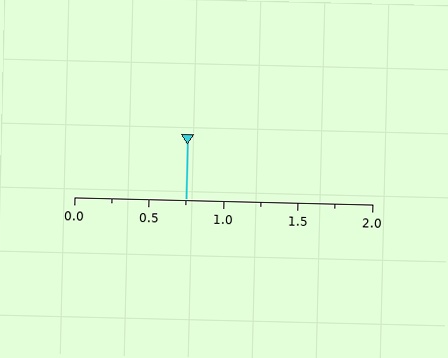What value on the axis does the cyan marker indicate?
The marker indicates approximately 0.75.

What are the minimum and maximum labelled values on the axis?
The axis runs from 0.0 to 2.0.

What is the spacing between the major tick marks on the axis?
The major ticks are spaced 0.5 apart.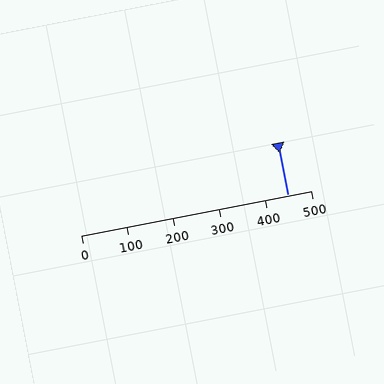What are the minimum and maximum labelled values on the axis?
The axis runs from 0 to 500.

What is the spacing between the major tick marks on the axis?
The major ticks are spaced 100 apart.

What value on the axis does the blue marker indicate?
The marker indicates approximately 450.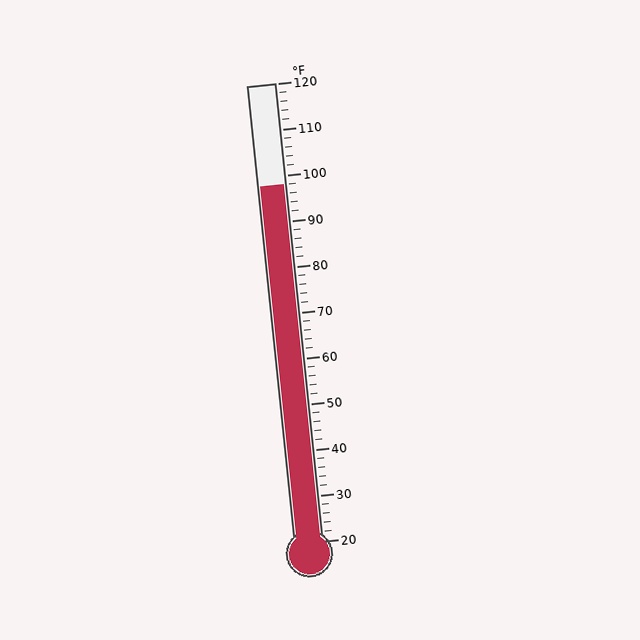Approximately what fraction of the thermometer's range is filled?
The thermometer is filled to approximately 80% of its range.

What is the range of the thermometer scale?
The thermometer scale ranges from 20°F to 120°F.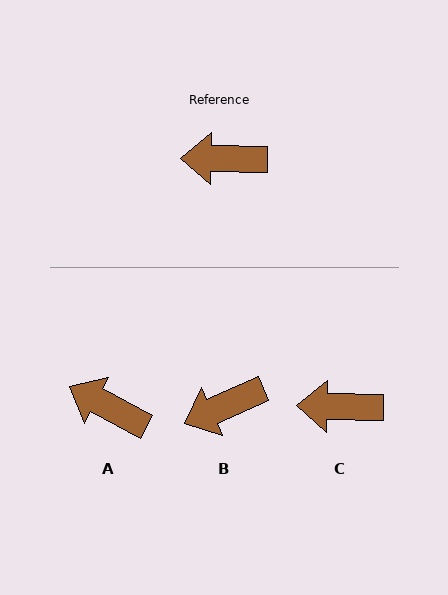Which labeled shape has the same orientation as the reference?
C.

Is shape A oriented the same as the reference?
No, it is off by about 27 degrees.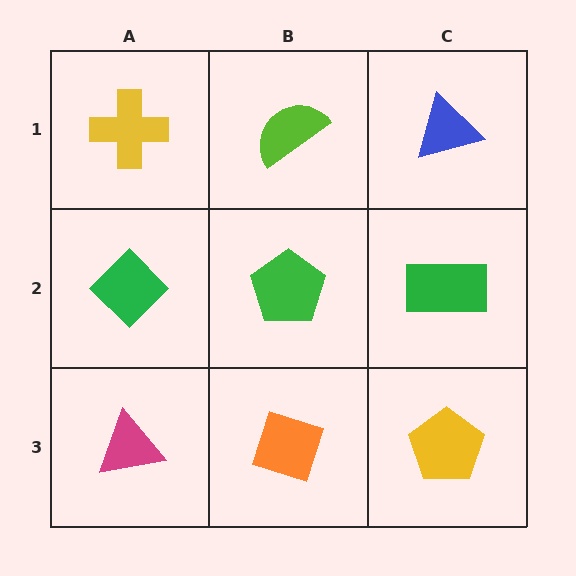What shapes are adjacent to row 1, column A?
A green diamond (row 2, column A), a lime semicircle (row 1, column B).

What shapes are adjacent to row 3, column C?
A green rectangle (row 2, column C), an orange diamond (row 3, column B).